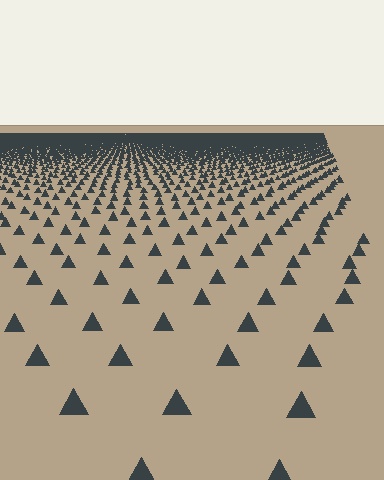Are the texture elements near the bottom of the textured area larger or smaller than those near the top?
Larger. Near the bottom, elements are closer to the viewer and appear at a bigger on-screen size.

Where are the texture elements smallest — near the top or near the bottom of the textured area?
Near the top.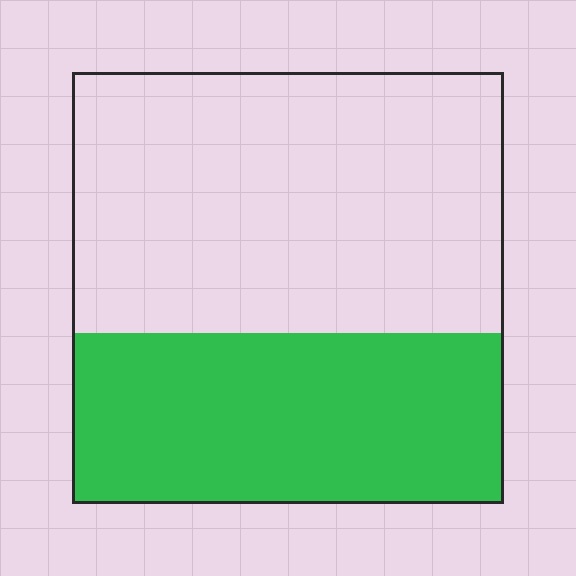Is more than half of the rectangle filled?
No.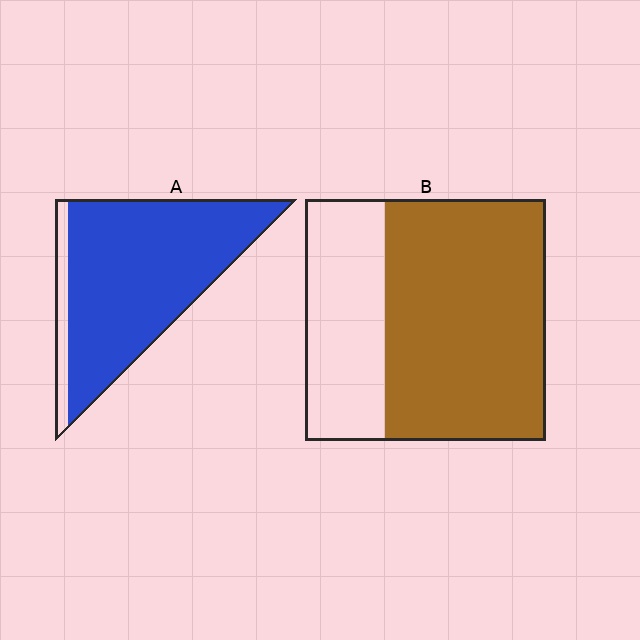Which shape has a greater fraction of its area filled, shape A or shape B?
Shape A.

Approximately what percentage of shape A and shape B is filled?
A is approximately 90% and B is approximately 65%.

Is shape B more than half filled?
Yes.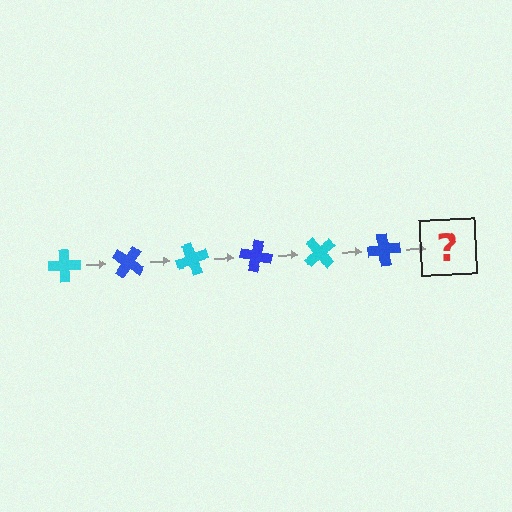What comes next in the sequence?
The next element should be a cyan cross, rotated 210 degrees from the start.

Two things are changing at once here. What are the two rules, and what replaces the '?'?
The two rules are that it rotates 35 degrees each step and the color cycles through cyan and blue. The '?' should be a cyan cross, rotated 210 degrees from the start.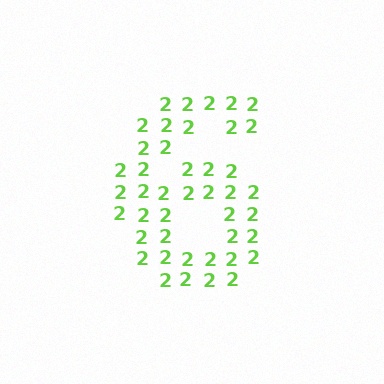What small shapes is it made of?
It is made of small digit 2's.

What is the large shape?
The large shape is the digit 6.